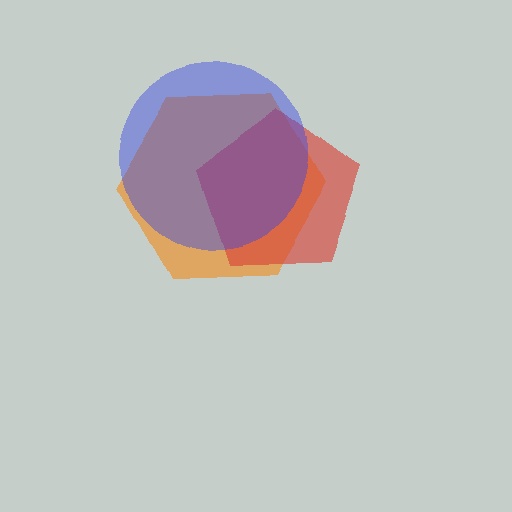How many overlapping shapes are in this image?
There are 3 overlapping shapes in the image.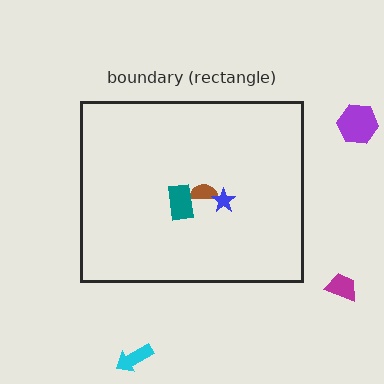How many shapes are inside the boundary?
3 inside, 3 outside.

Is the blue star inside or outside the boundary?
Inside.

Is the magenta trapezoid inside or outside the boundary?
Outside.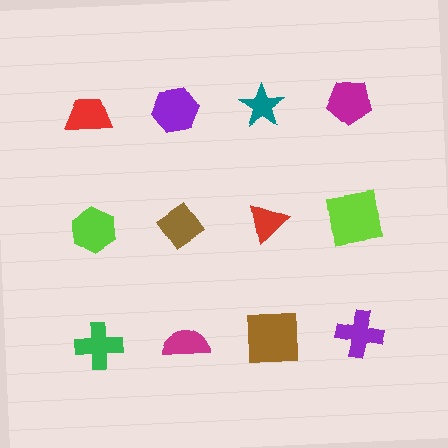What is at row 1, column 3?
A teal star.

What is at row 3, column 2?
A magenta semicircle.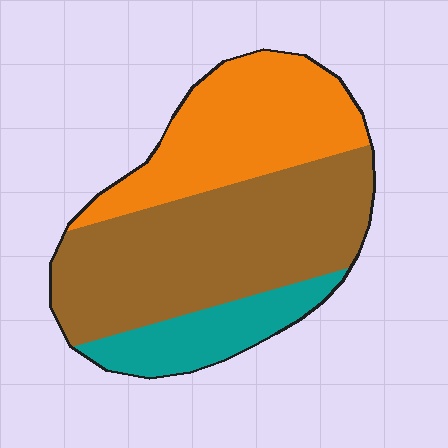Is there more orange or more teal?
Orange.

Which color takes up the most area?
Brown, at roughly 50%.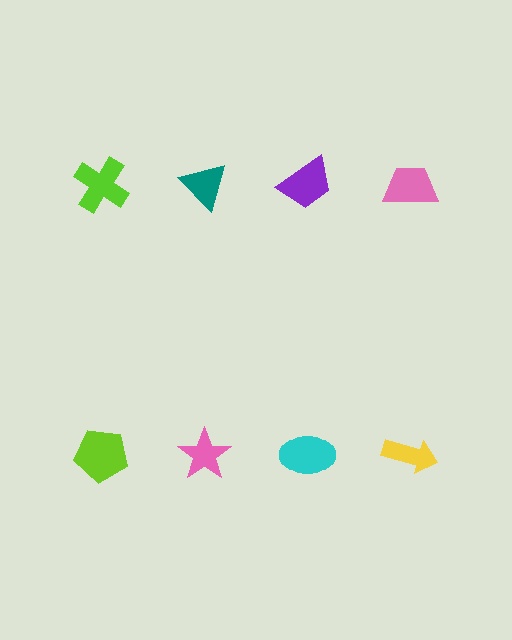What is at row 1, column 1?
A lime cross.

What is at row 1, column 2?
A teal triangle.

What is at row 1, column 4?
A pink trapezoid.